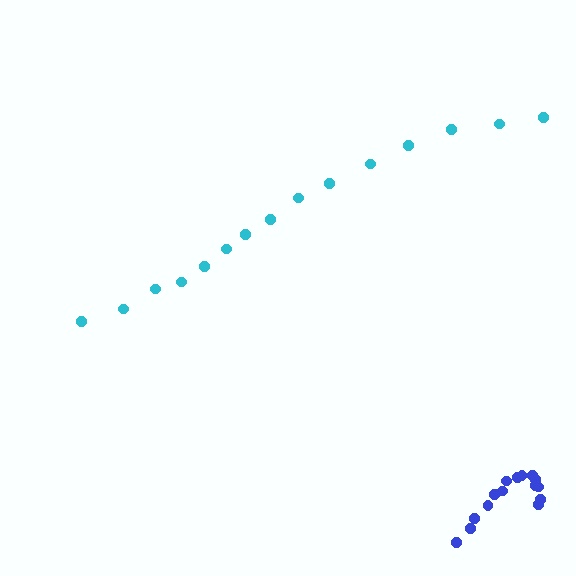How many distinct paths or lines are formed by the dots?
There are 2 distinct paths.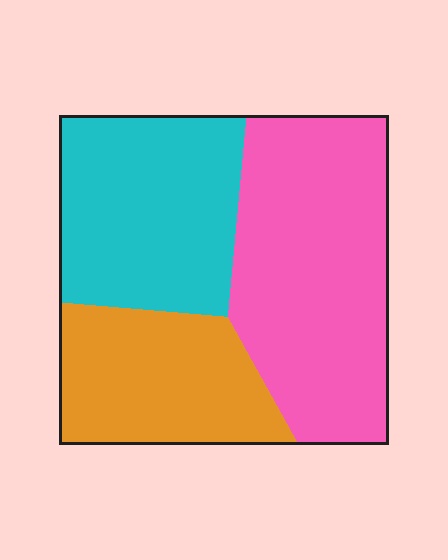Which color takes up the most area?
Pink, at roughly 45%.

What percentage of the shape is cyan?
Cyan takes up about one third (1/3) of the shape.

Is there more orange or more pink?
Pink.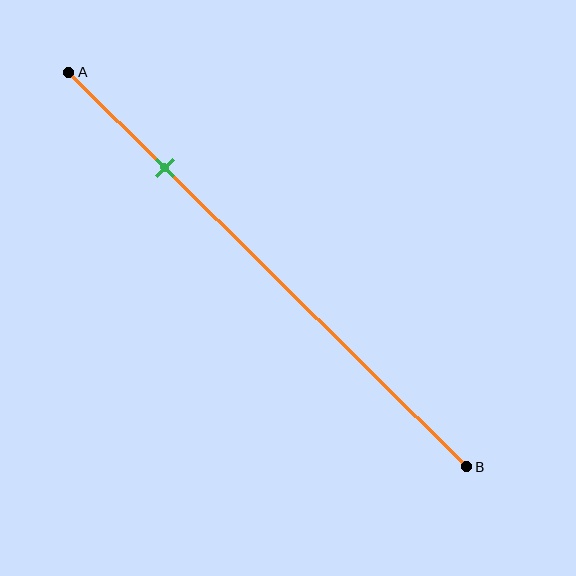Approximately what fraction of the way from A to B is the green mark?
The green mark is approximately 25% of the way from A to B.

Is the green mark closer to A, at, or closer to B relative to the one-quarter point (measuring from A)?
The green mark is approximately at the one-quarter point of segment AB.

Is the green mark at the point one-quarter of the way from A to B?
Yes, the mark is approximately at the one-quarter point.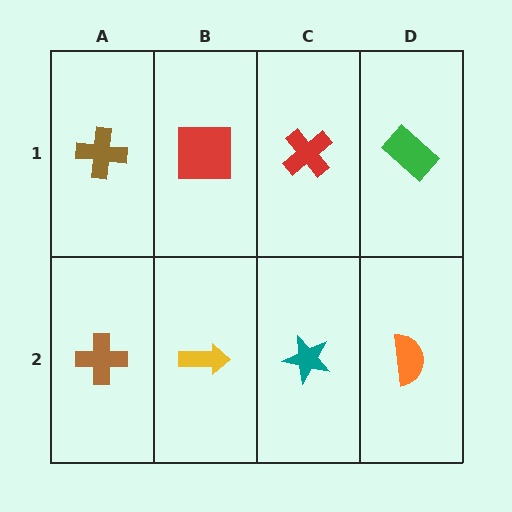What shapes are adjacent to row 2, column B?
A red square (row 1, column B), a brown cross (row 2, column A), a teal star (row 2, column C).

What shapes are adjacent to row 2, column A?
A brown cross (row 1, column A), a yellow arrow (row 2, column B).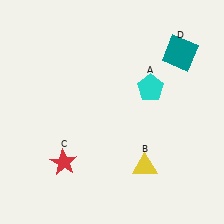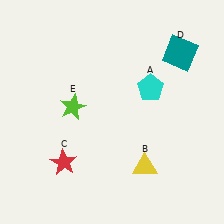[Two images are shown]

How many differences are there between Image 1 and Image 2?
There is 1 difference between the two images.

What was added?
A lime star (E) was added in Image 2.